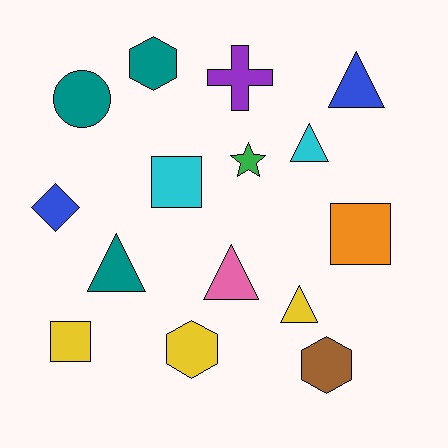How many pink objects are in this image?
There is 1 pink object.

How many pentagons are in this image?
There are no pentagons.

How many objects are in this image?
There are 15 objects.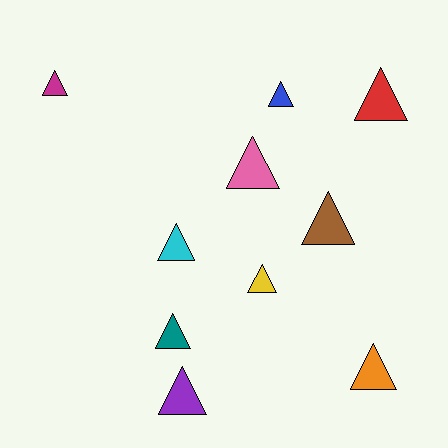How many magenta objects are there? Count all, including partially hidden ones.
There is 1 magenta object.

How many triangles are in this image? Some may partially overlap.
There are 10 triangles.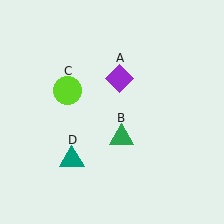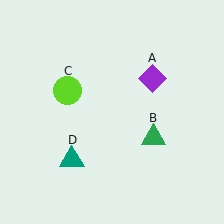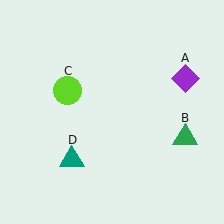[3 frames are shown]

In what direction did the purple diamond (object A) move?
The purple diamond (object A) moved right.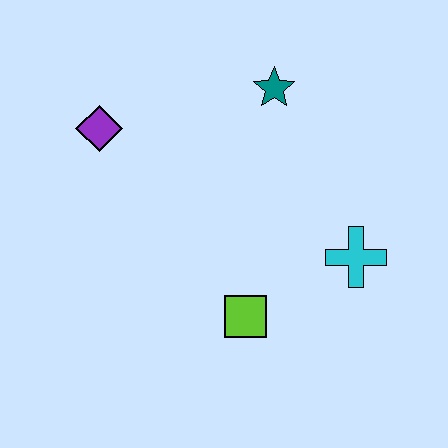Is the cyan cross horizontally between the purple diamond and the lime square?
No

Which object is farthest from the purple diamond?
The cyan cross is farthest from the purple diamond.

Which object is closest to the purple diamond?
The teal star is closest to the purple diamond.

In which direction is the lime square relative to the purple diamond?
The lime square is below the purple diamond.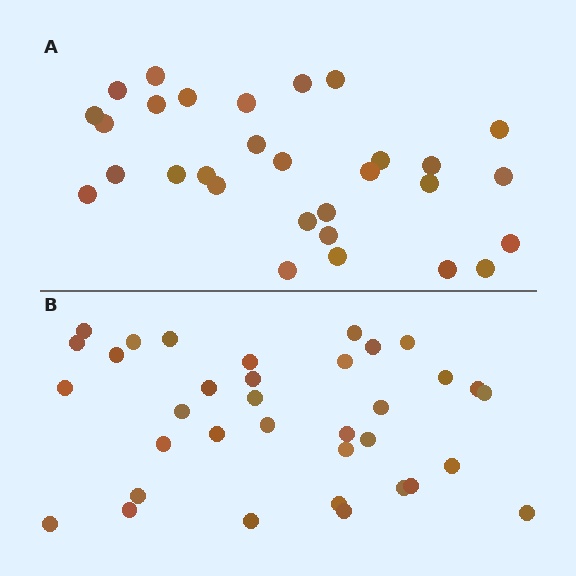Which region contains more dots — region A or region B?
Region B (the bottom region) has more dots.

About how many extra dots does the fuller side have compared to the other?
Region B has about 5 more dots than region A.